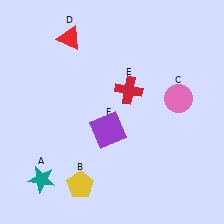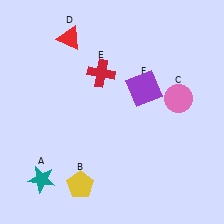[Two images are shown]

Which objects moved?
The objects that moved are: the red cross (E), the purple square (F).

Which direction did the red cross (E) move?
The red cross (E) moved left.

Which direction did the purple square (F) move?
The purple square (F) moved up.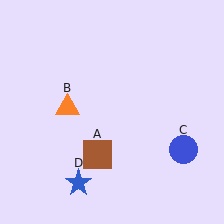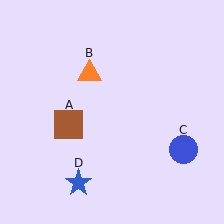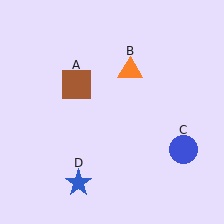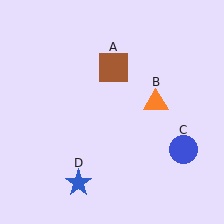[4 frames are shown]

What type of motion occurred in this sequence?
The brown square (object A), orange triangle (object B) rotated clockwise around the center of the scene.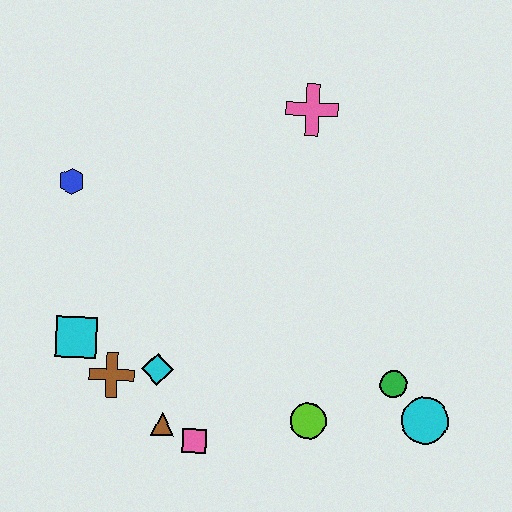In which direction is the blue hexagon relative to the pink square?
The blue hexagon is above the pink square.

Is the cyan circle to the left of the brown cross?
No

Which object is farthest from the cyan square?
The cyan circle is farthest from the cyan square.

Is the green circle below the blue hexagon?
Yes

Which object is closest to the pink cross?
The blue hexagon is closest to the pink cross.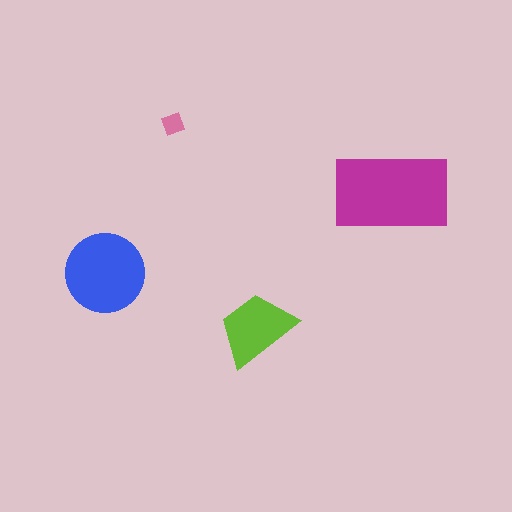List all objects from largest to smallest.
The magenta rectangle, the blue circle, the lime trapezoid, the pink diamond.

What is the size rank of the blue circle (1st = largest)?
2nd.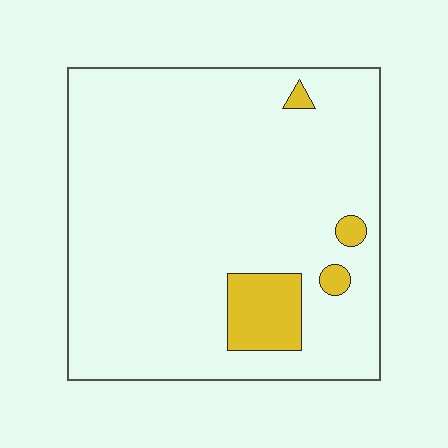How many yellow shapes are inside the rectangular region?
4.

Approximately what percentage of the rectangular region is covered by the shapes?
Approximately 10%.